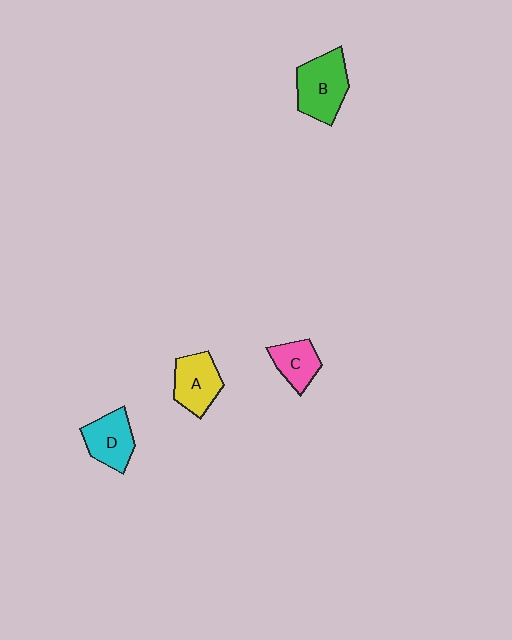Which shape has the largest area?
Shape B (green).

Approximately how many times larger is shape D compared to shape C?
Approximately 1.3 times.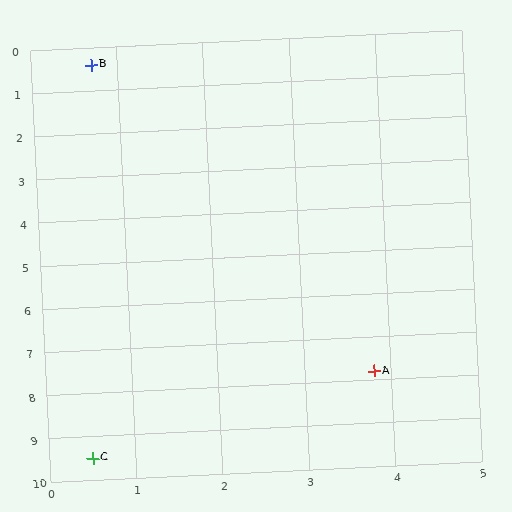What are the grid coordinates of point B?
Point B is at approximately (0.7, 0.4).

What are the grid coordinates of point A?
Point A is at approximately (3.8, 7.8).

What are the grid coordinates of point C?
Point C is at approximately (0.5, 9.5).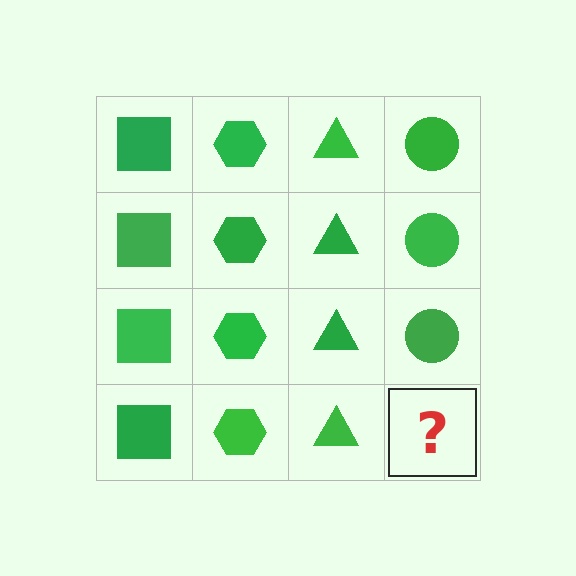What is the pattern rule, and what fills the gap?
The rule is that each column has a consistent shape. The gap should be filled with a green circle.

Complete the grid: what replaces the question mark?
The question mark should be replaced with a green circle.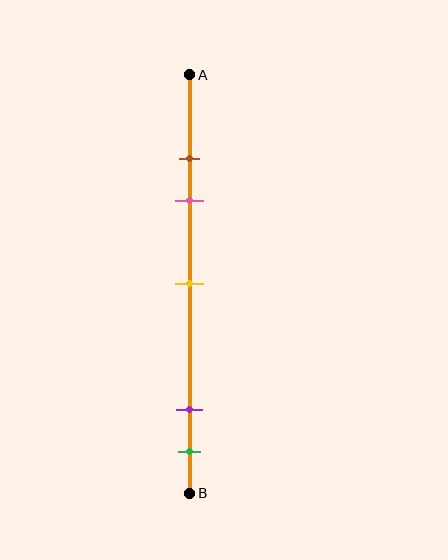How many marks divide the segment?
There are 5 marks dividing the segment.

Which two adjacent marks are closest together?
The brown and pink marks are the closest adjacent pair.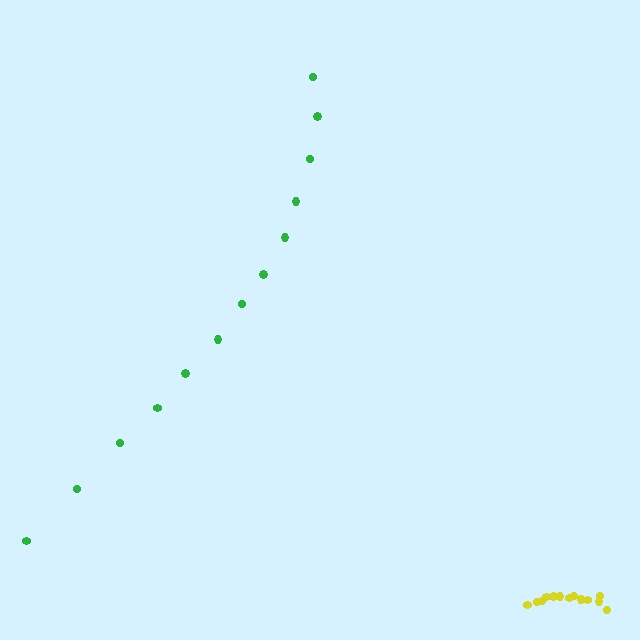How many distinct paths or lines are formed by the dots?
There are 2 distinct paths.